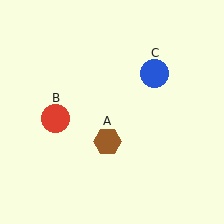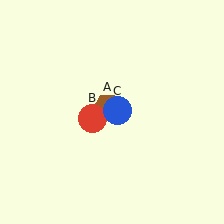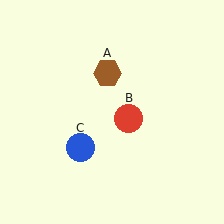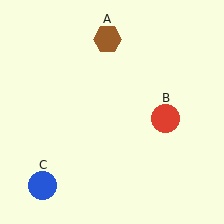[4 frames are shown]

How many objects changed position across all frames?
3 objects changed position: brown hexagon (object A), red circle (object B), blue circle (object C).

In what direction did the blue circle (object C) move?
The blue circle (object C) moved down and to the left.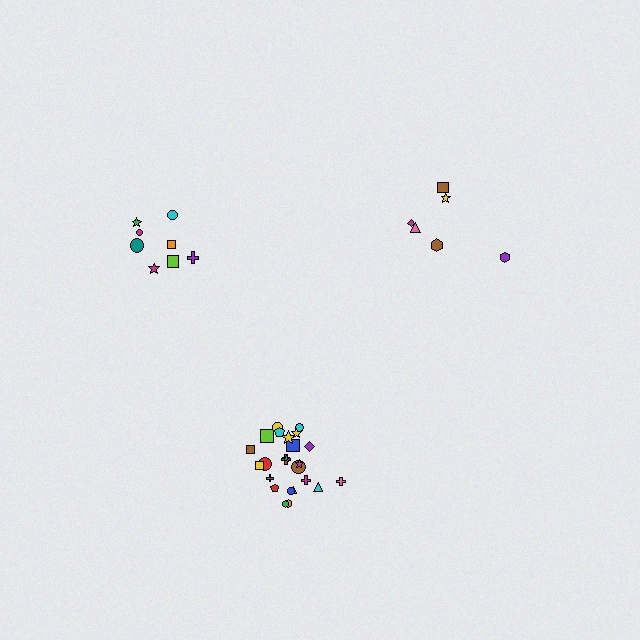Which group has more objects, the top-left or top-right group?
The top-left group.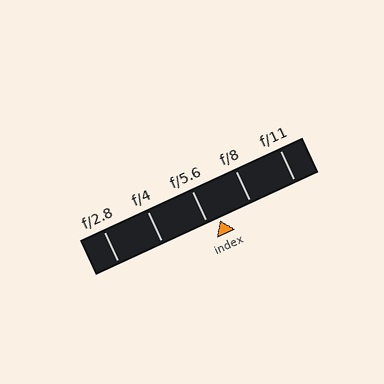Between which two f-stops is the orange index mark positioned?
The index mark is between f/5.6 and f/8.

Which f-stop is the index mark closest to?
The index mark is closest to f/5.6.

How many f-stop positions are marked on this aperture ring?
There are 5 f-stop positions marked.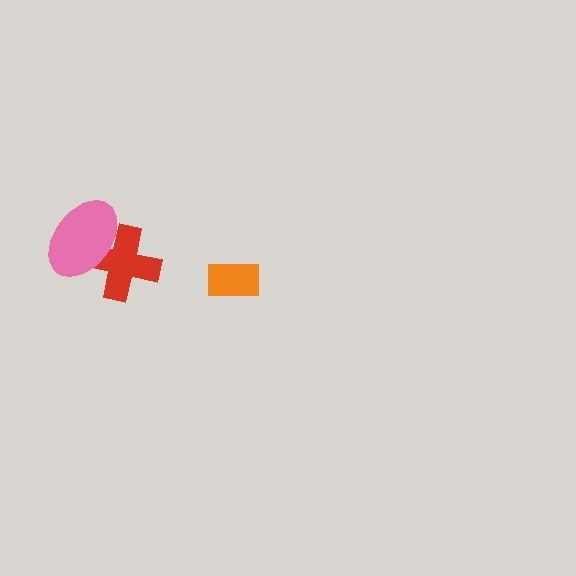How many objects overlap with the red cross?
1 object overlaps with the red cross.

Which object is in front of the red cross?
The pink ellipse is in front of the red cross.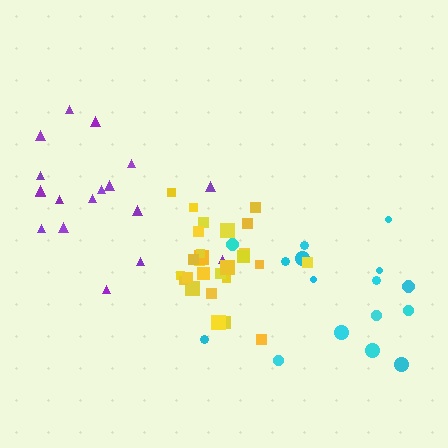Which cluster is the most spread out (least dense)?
Cyan.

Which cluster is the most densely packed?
Yellow.